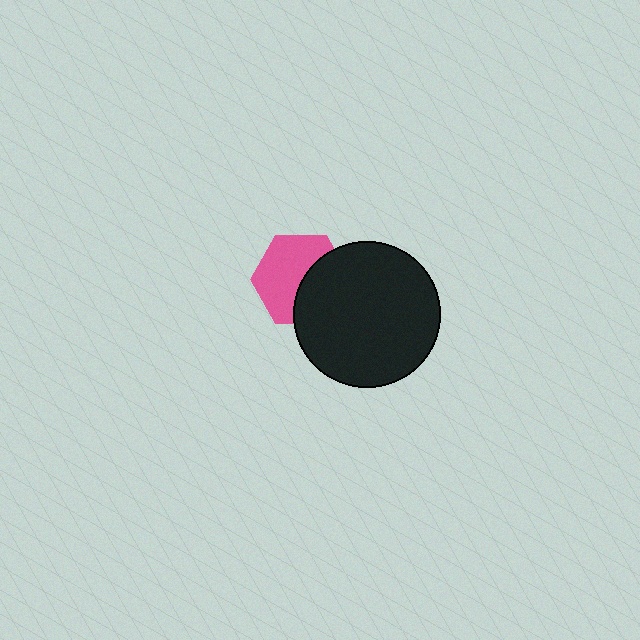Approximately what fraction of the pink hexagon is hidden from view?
Roughly 41% of the pink hexagon is hidden behind the black circle.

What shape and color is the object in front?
The object in front is a black circle.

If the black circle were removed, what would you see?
You would see the complete pink hexagon.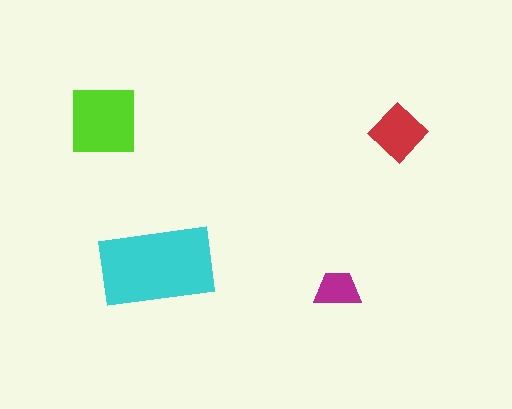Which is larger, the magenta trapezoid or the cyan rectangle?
The cyan rectangle.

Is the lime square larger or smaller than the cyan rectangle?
Smaller.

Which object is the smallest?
The magenta trapezoid.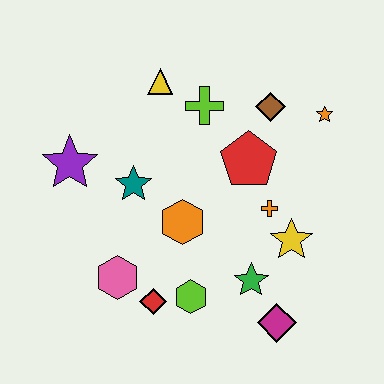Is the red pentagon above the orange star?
No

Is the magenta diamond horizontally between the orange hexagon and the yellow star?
Yes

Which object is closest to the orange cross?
The yellow star is closest to the orange cross.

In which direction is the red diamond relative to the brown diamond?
The red diamond is below the brown diamond.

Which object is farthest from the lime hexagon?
The orange star is farthest from the lime hexagon.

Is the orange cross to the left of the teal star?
No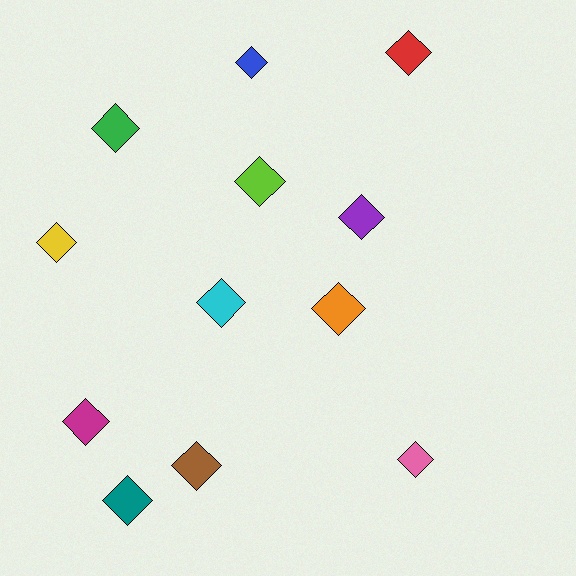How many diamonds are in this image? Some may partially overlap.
There are 12 diamonds.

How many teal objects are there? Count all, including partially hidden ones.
There is 1 teal object.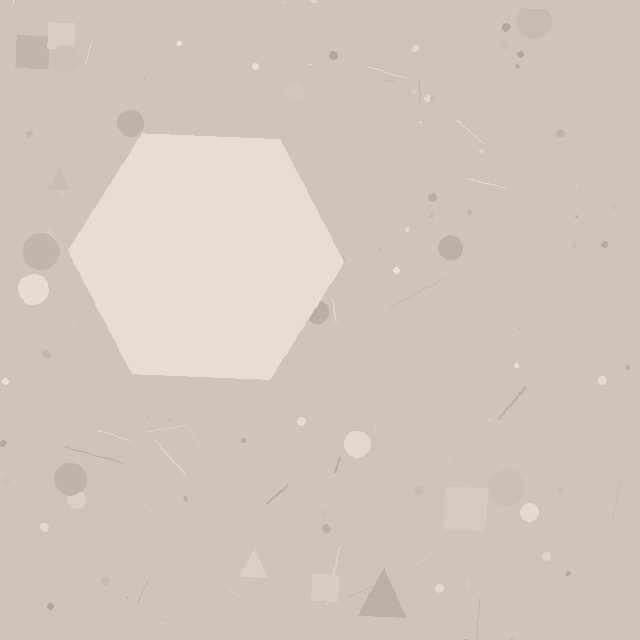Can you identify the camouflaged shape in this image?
The camouflaged shape is a hexagon.